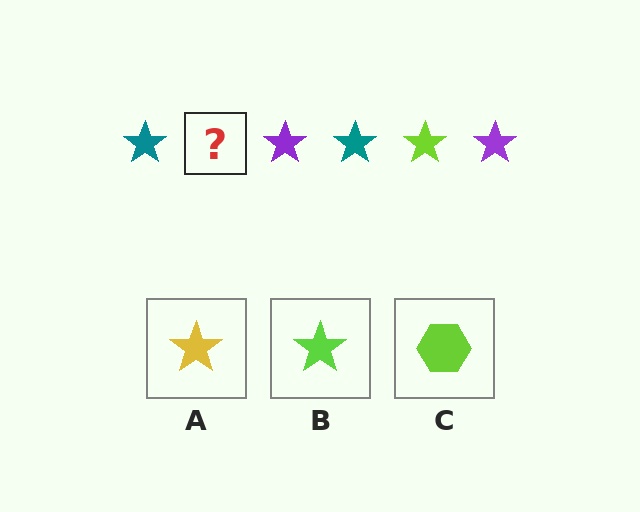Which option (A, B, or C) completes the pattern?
B.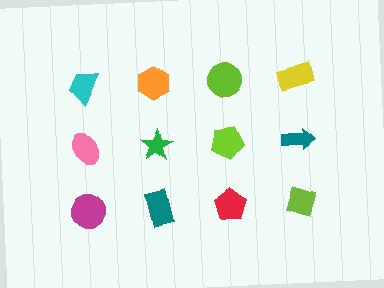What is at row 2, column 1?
A pink ellipse.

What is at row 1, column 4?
A yellow rectangle.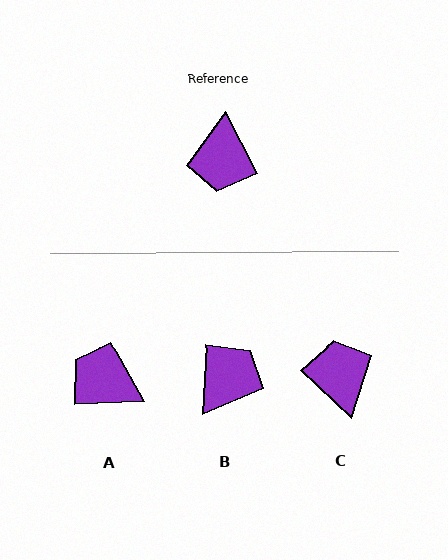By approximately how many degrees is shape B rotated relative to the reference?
Approximately 149 degrees counter-clockwise.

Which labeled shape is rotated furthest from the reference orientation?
C, about 161 degrees away.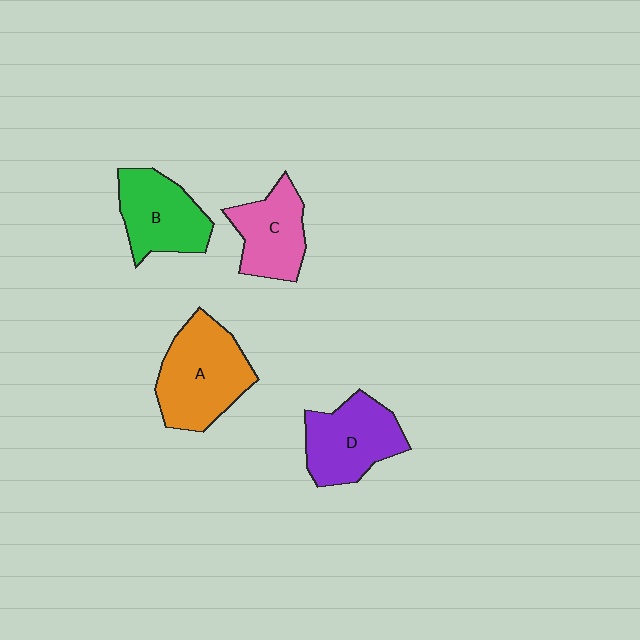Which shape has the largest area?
Shape A (orange).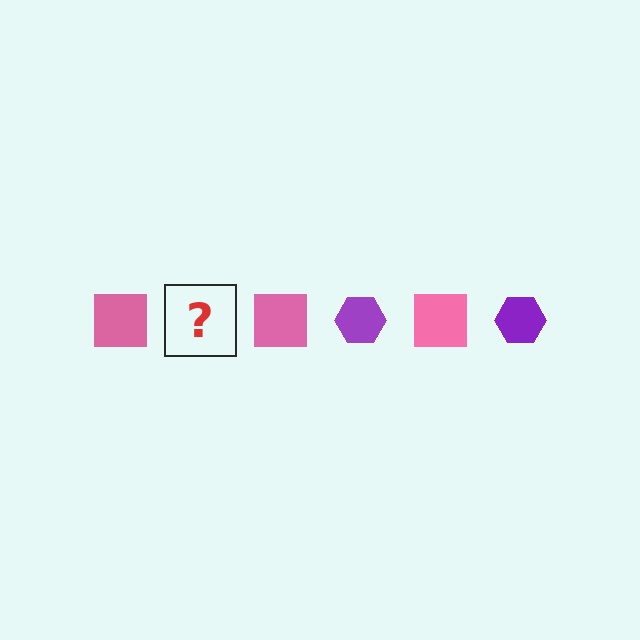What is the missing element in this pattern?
The missing element is a purple hexagon.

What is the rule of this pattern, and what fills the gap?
The rule is that the pattern alternates between pink square and purple hexagon. The gap should be filled with a purple hexagon.